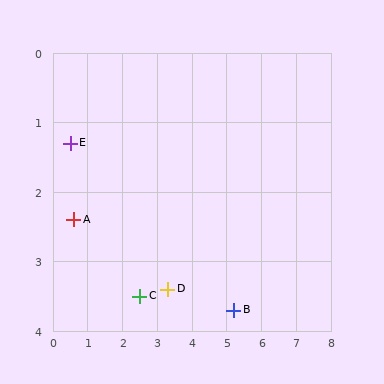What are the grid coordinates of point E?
Point E is at approximately (0.5, 1.3).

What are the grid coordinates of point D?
Point D is at approximately (3.3, 3.4).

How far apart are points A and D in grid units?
Points A and D are about 2.9 grid units apart.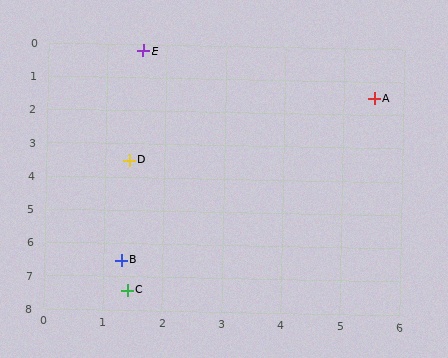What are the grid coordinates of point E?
Point E is at approximately (1.6, 0.2).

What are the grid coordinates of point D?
Point D is at approximately (1.4, 3.5).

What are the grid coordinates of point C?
Point C is at approximately (1.4, 7.4).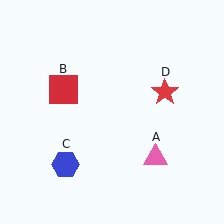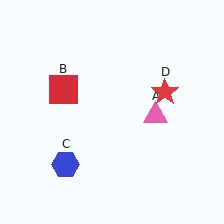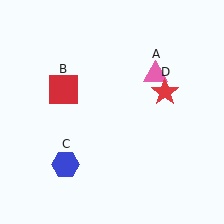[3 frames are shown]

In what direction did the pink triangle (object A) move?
The pink triangle (object A) moved up.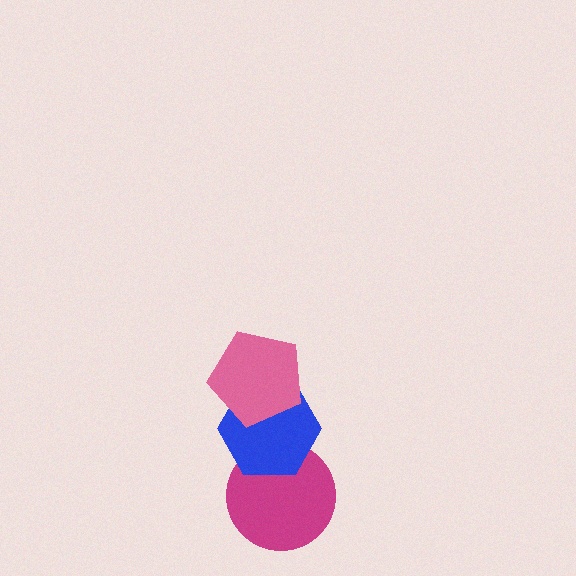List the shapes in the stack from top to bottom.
From top to bottom: the pink pentagon, the blue hexagon, the magenta circle.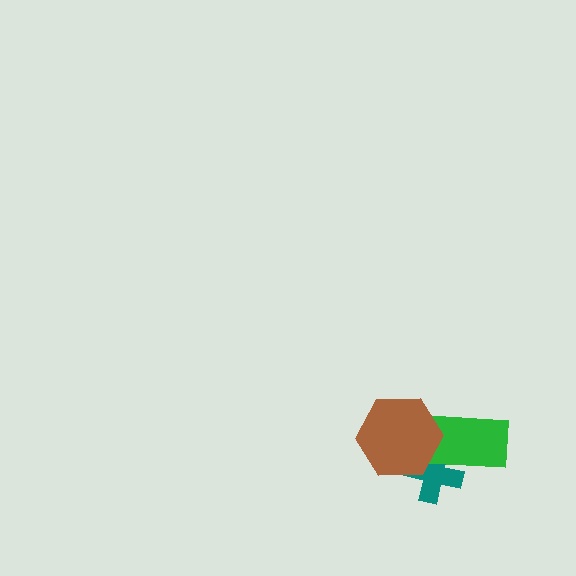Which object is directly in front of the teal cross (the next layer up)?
The green rectangle is directly in front of the teal cross.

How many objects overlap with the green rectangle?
2 objects overlap with the green rectangle.